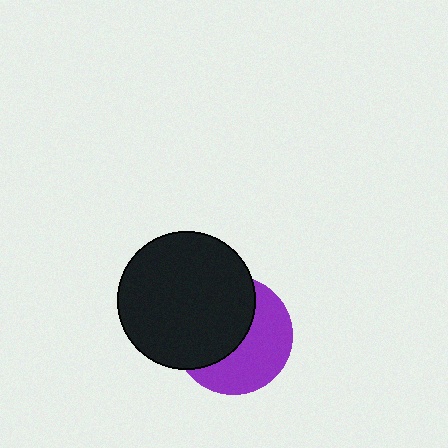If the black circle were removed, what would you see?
You would see the complete purple circle.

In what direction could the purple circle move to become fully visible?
The purple circle could move toward the lower-right. That would shift it out from behind the black circle entirely.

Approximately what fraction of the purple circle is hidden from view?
Roughly 52% of the purple circle is hidden behind the black circle.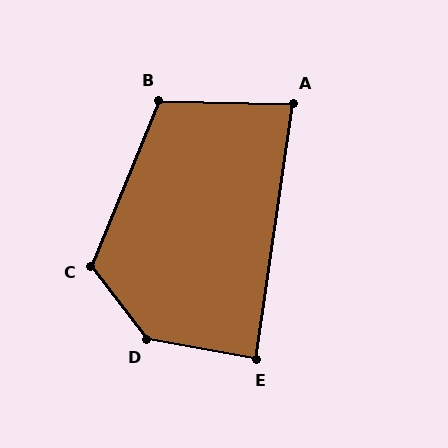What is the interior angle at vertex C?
Approximately 121 degrees (obtuse).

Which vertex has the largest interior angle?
D, at approximately 137 degrees.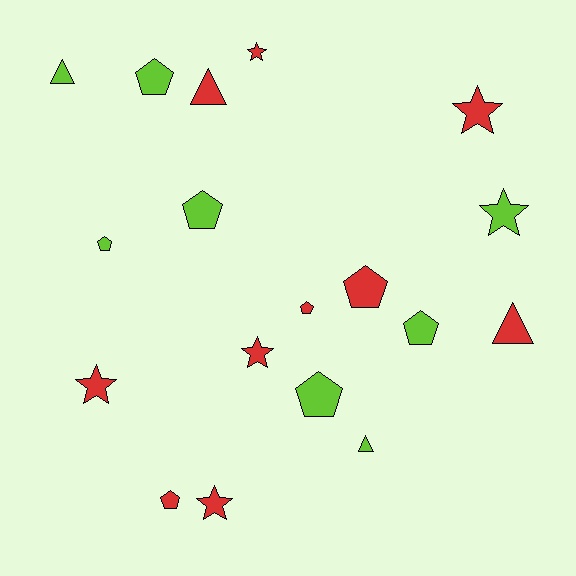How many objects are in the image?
There are 18 objects.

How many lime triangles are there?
There are 2 lime triangles.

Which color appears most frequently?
Red, with 10 objects.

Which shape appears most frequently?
Pentagon, with 8 objects.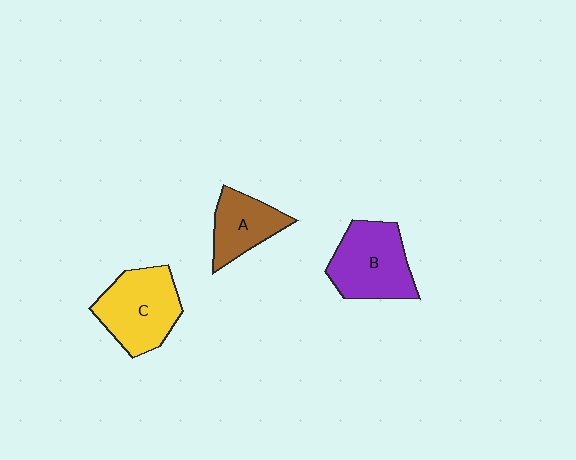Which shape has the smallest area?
Shape A (brown).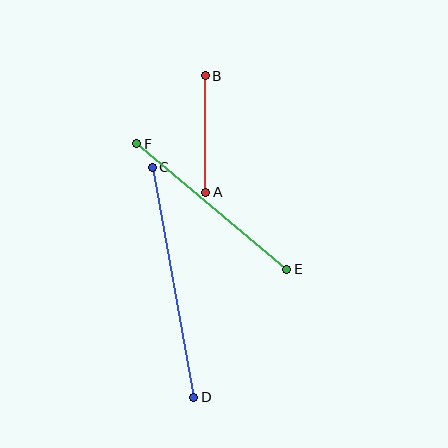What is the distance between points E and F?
The distance is approximately 195 pixels.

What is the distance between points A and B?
The distance is approximately 116 pixels.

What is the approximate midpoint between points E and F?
The midpoint is at approximately (212, 206) pixels.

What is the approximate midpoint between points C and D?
The midpoint is at approximately (173, 282) pixels.